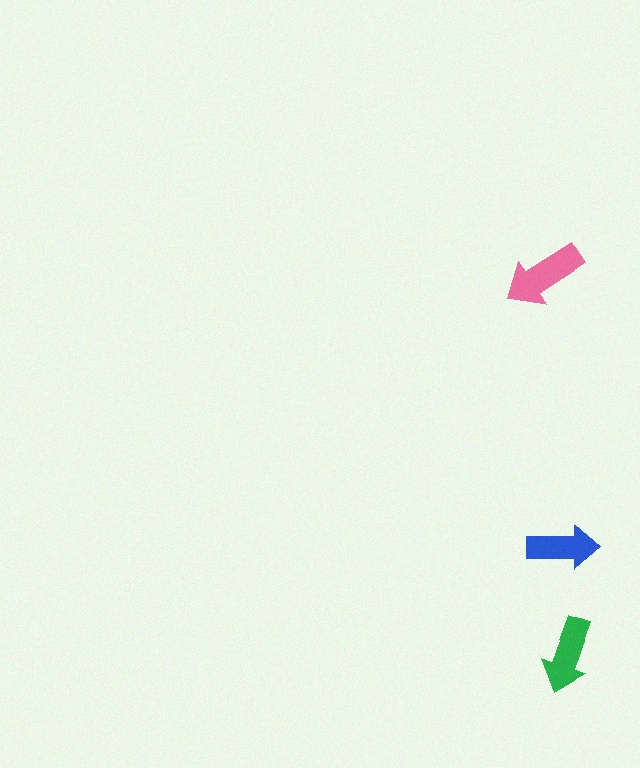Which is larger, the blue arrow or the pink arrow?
The pink one.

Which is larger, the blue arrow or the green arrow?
The green one.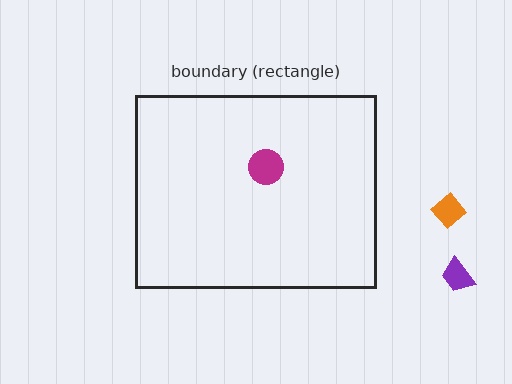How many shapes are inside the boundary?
1 inside, 2 outside.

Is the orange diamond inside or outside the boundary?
Outside.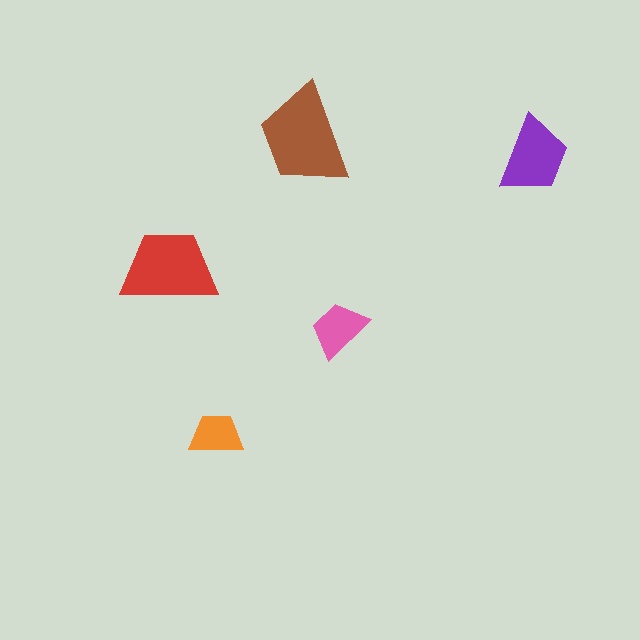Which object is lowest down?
The orange trapezoid is bottommost.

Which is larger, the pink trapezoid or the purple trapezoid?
The purple one.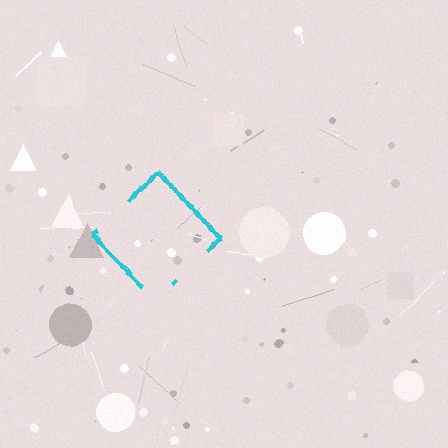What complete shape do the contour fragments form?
The contour fragments form a diamond.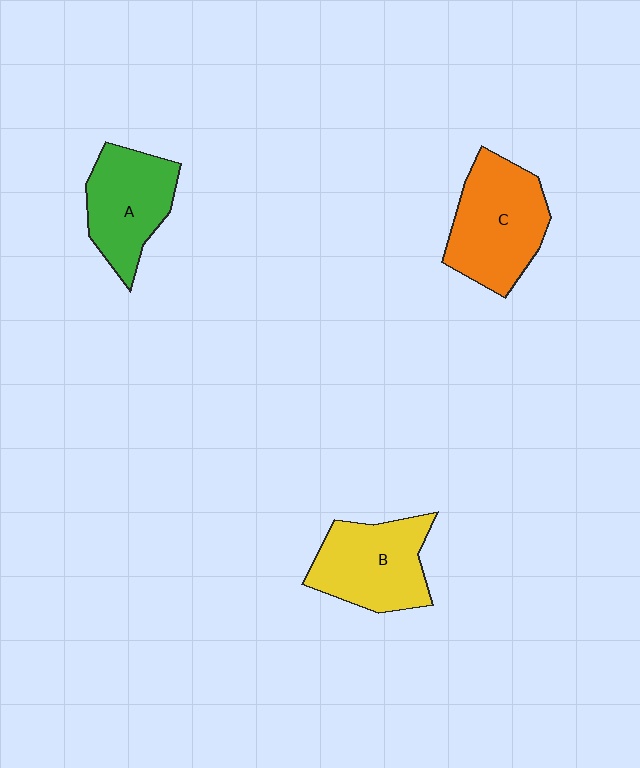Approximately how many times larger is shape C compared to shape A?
Approximately 1.2 times.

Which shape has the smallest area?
Shape A (green).